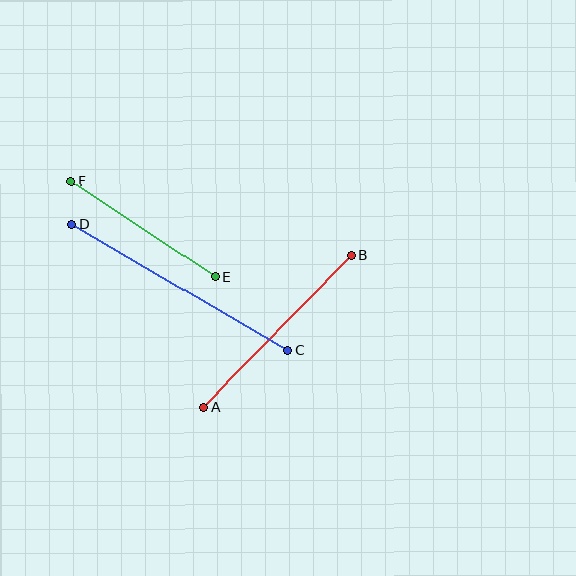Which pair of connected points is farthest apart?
Points C and D are farthest apart.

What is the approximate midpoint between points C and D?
The midpoint is at approximately (180, 287) pixels.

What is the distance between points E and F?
The distance is approximately 173 pixels.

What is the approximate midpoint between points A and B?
The midpoint is at approximately (277, 331) pixels.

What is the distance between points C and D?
The distance is approximately 250 pixels.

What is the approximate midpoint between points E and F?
The midpoint is at approximately (143, 229) pixels.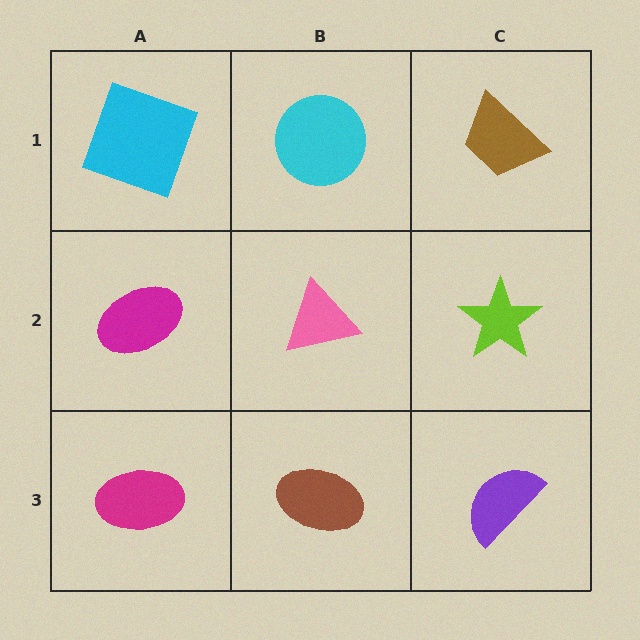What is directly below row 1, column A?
A magenta ellipse.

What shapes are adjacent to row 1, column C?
A lime star (row 2, column C), a cyan circle (row 1, column B).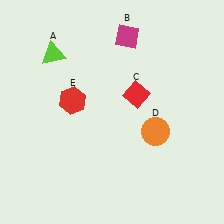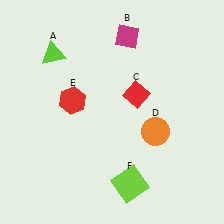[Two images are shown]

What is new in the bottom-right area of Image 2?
A lime square (F) was added in the bottom-right area of Image 2.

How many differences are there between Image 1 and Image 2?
There is 1 difference between the two images.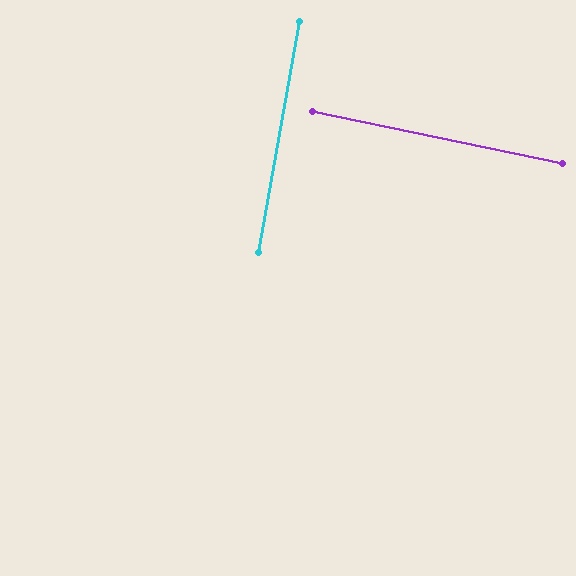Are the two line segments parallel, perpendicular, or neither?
Perpendicular — they meet at approximately 88°.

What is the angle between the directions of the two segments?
Approximately 88 degrees.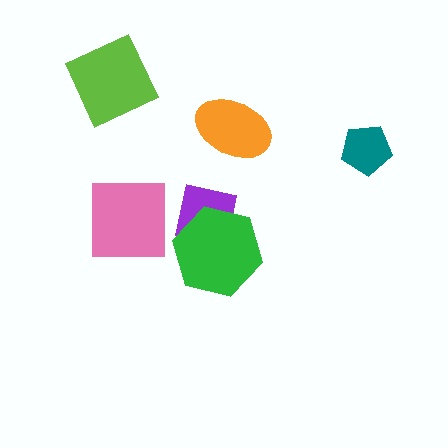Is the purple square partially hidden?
Yes, it is partially covered by another shape.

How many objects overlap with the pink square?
0 objects overlap with the pink square.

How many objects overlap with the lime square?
0 objects overlap with the lime square.